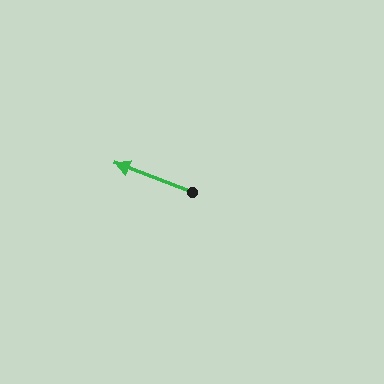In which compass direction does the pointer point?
West.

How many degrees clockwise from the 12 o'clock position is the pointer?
Approximately 291 degrees.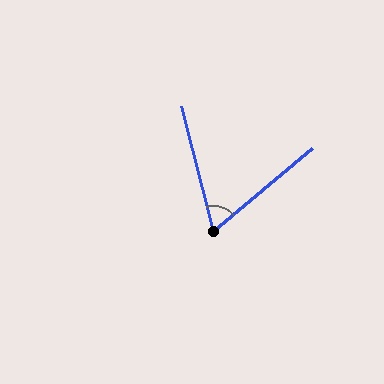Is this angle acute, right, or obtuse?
It is acute.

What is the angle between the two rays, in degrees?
Approximately 64 degrees.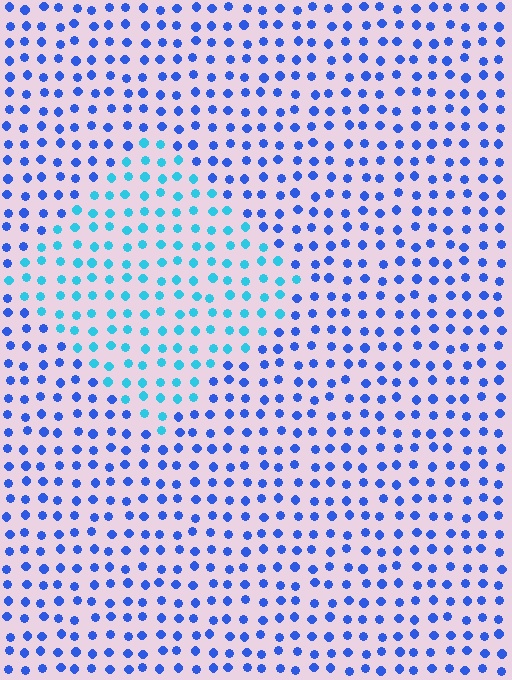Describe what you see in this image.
The image is filled with small blue elements in a uniform arrangement. A diamond-shaped region is visible where the elements are tinted to a slightly different hue, forming a subtle color boundary.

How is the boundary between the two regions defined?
The boundary is defined purely by a slight shift in hue (about 37 degrees). Spacing, size, and orientation are identical on both sides.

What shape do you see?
I see a diamond.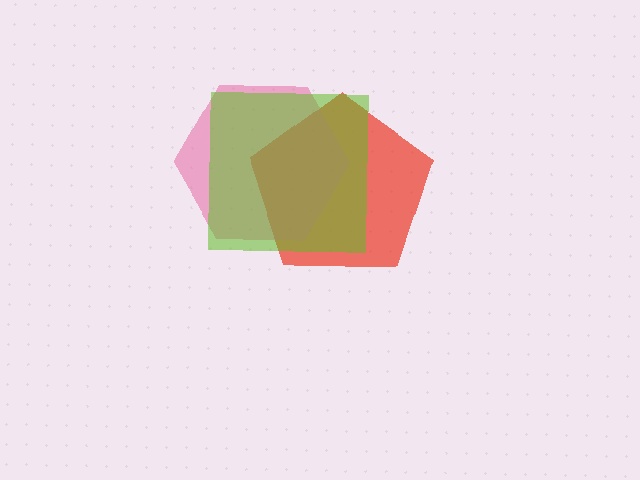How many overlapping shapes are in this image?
There are 3 overlapping shapes in the image.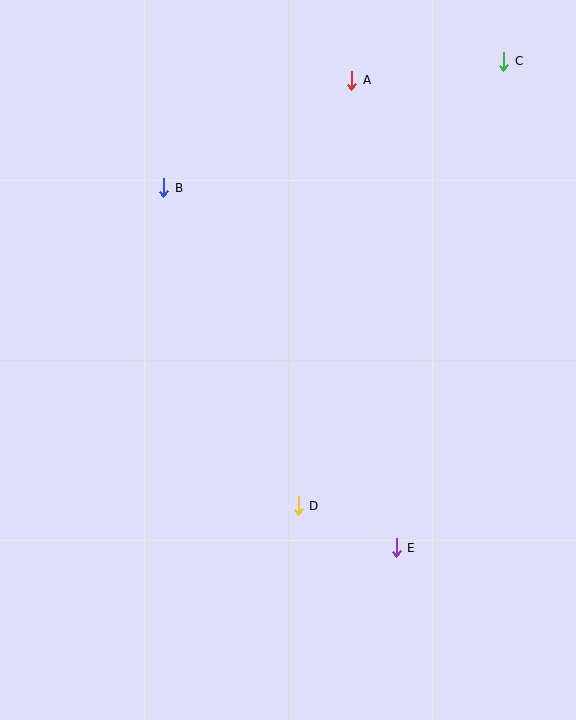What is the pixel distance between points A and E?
The distance between A and E is 469 pixels.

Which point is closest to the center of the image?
Point D at (298, 506) is closest to the center.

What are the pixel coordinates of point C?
Point C is at (504, 61).